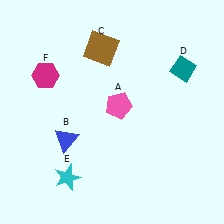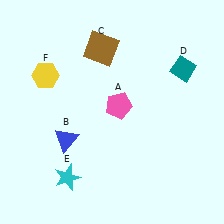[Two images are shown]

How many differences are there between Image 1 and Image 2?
There is 1 difference between the two images.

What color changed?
The hexagon (F) changed from magenta in Image 1 to yellow in Image 2.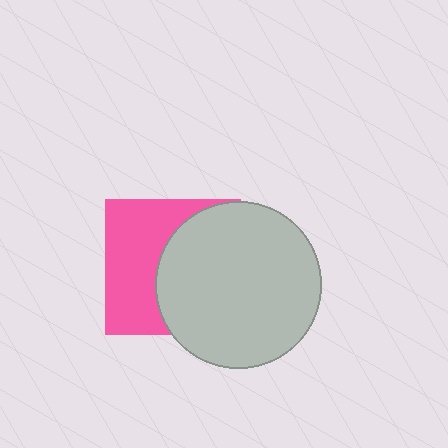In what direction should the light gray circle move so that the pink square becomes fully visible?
The light gray circle should move right. That is the shortest direction to clear the overlap and leave the pink square fully visible.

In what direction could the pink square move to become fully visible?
The pink square could move left. That would shift it out from behind the light gray circle entirely.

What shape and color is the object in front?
The object in front is a light gray circle.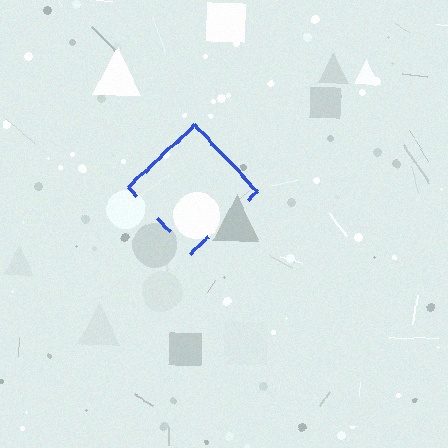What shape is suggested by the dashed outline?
The dashed outline suggests a diamond.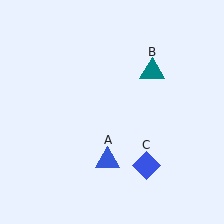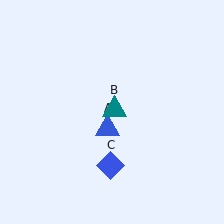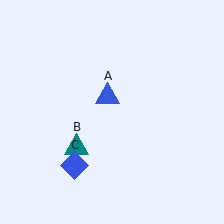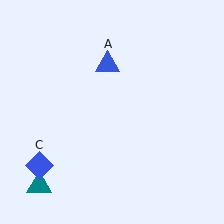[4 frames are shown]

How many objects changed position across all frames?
3 objects changed position: blue triangle (object A), teal triangle (object B), blue diamond (object C).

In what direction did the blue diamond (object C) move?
The blue diamond (object C) moved left.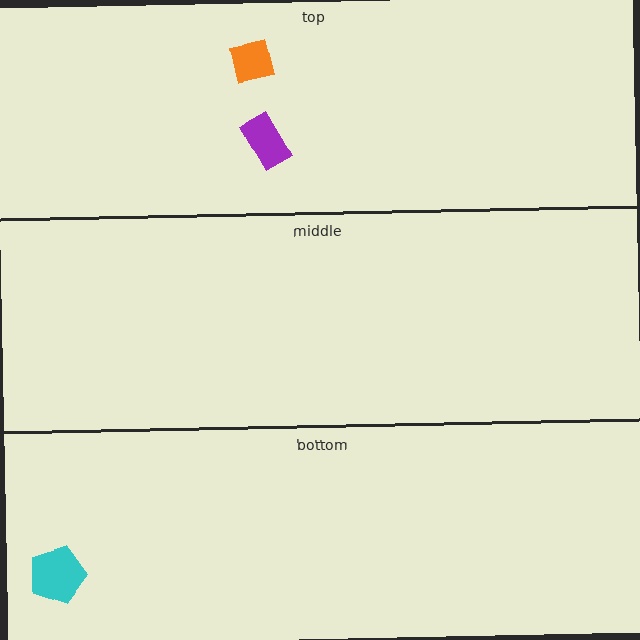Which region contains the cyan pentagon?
The bottom region.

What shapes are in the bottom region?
The cyan pentagon.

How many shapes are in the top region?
2.